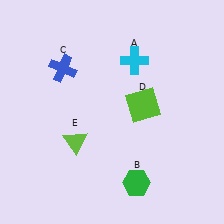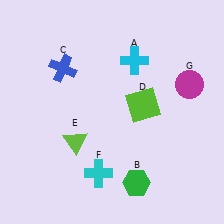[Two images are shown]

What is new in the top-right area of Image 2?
A magenta circle (G) was added in the top-right area of Image 2.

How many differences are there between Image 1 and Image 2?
There are 2 differences between the two images.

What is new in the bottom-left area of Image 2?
A cyan cross (F) was added in the bottom-left area of Image 2.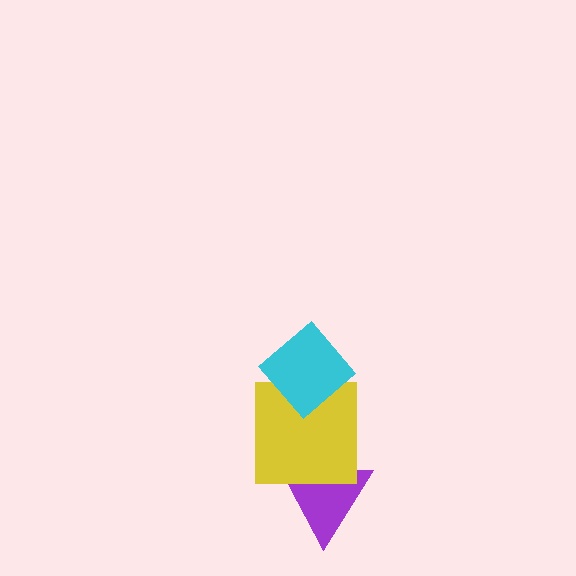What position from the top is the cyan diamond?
The cyan diamond is 1st from the top.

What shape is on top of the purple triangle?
The yellow square is on top of the purple triangle.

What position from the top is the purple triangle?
The purple triangle is 3rd from the top.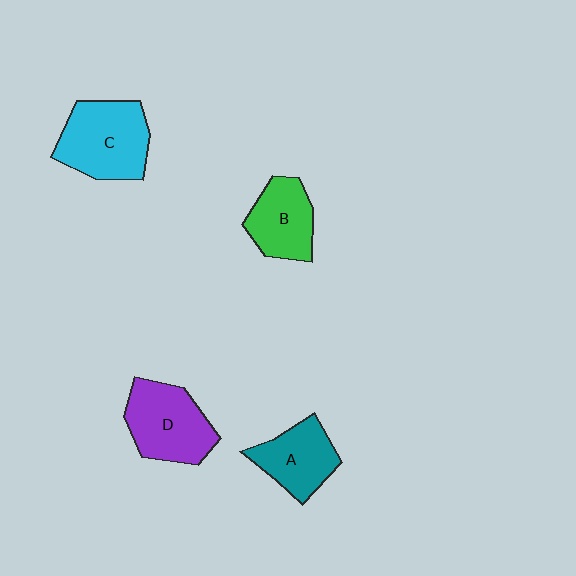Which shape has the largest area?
Shape C (cyan).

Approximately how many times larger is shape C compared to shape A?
Approximately 1.4 times.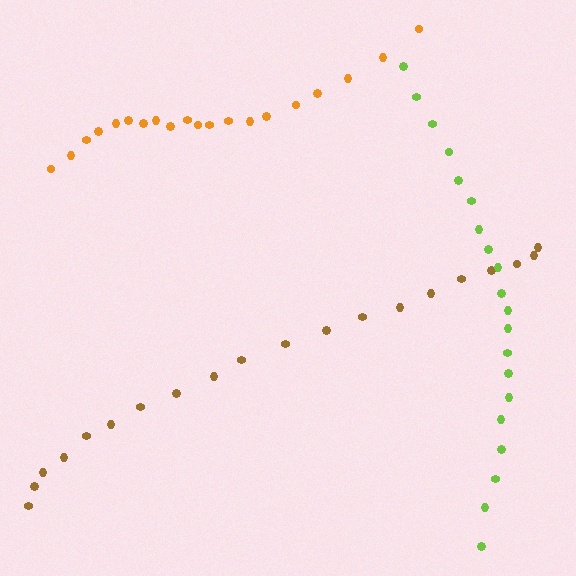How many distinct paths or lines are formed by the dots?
There are 3 distinct paths.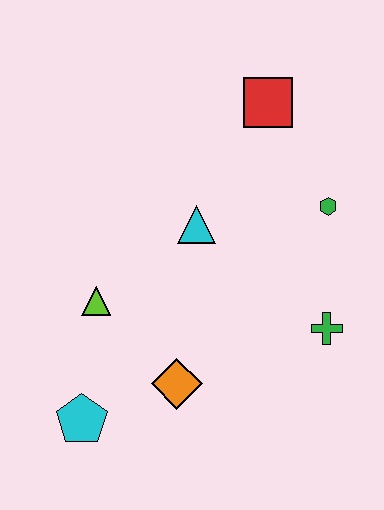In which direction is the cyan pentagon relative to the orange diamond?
The cyan pentagon is to the left of the orange diamond.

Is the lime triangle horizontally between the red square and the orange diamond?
No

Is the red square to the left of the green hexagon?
Yes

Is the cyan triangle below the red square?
Yes